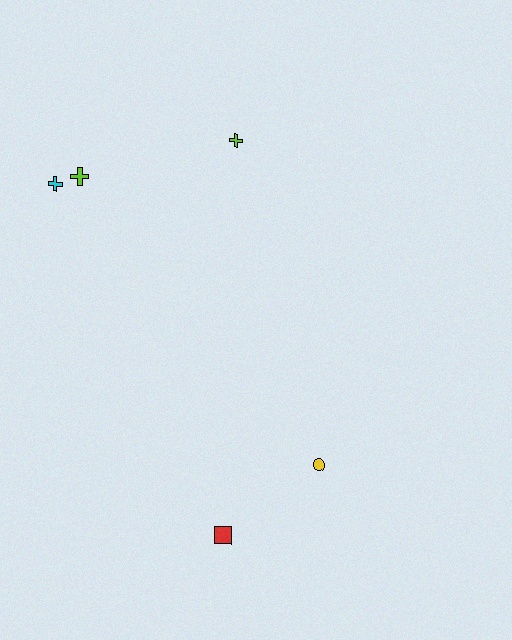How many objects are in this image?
There are 5 objects.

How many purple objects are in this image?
There are no purple objects.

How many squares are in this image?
There is 1 square.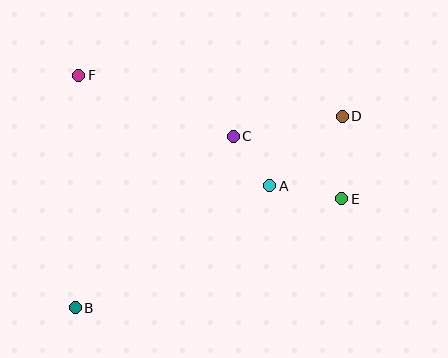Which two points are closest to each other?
Points A and C are closest to each other.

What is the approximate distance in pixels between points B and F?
The distance between B and F is approximately 232 pixels.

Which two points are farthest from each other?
Points B and D are farthest from each other.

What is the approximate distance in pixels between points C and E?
The distance between C and E is approximately 125 pixels.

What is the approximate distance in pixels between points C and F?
The distance between C and F is approximately 166 pixels.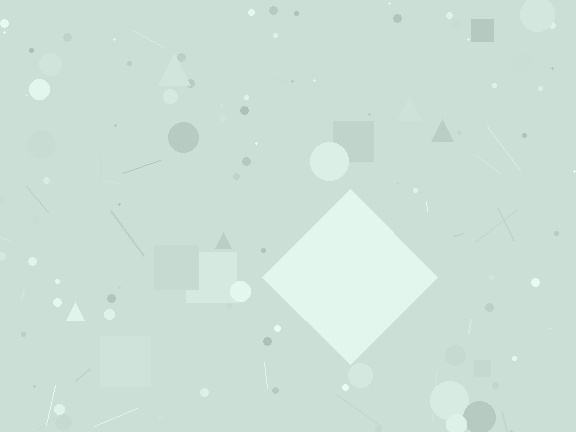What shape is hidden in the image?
A diamond is hidden in the image.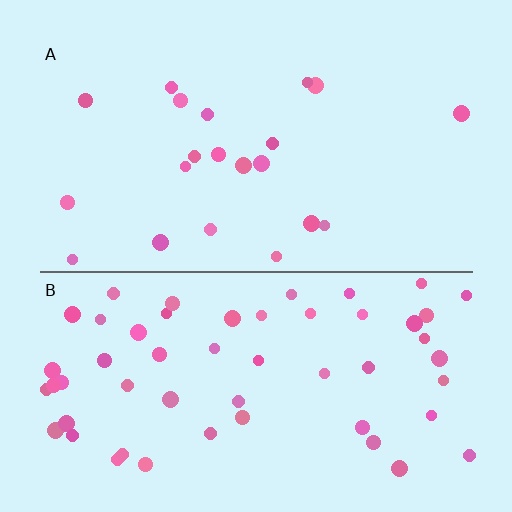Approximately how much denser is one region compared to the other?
Approximately 2.6× — region B over region A.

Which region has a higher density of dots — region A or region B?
B (the bottom).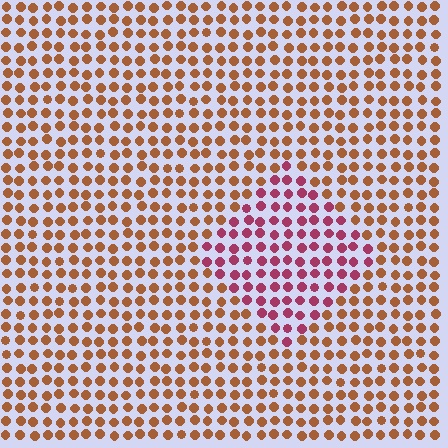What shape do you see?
I see a diamond.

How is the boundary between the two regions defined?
The boundary is defined purely by a slight shift in hue (about 47 degrees). Spacing, size, and orientation are identical on both sides.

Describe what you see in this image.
The image is filled with small brown elements in a uniform arrangement. A diamond-shaped region is visible where the elements are tinted to a slightly different hue, forming a subtle color boundary.